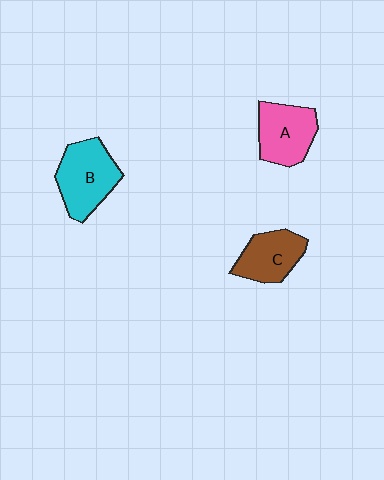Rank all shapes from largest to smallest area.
From largest to smallest: B (cyan), A (pink), C (brown).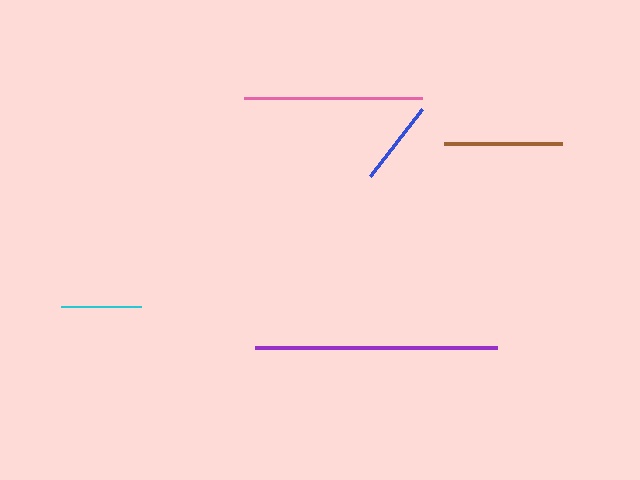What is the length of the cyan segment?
The cyan segment is approximately 80 pixels long.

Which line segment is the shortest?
The cyan line is the shortest at approximately 80 pixels.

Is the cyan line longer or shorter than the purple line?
The purple line is longer than the cyan line.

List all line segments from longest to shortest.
From longest to shortest: purple, pink, brown, blue, cyan.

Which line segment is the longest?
The purple line is the longest at approximately 242 pixels.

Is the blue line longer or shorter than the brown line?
The brown line is longer than the blue line.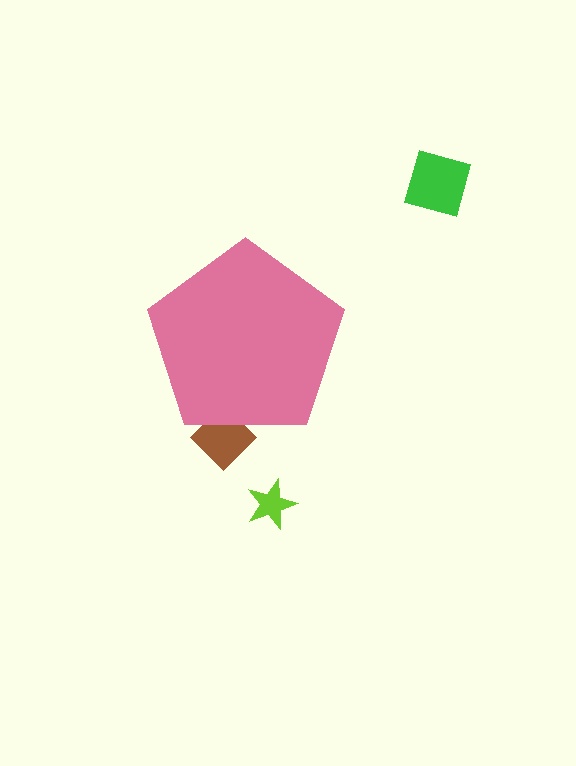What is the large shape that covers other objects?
A pink pentagon.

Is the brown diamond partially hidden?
Yes, the brown diamond is partially hidden behind the pink pentagon.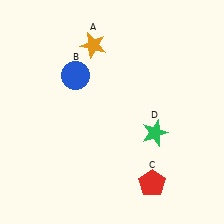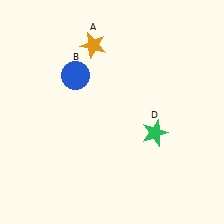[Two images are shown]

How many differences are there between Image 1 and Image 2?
There is 1 difference between the two images.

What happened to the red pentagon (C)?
The red pentagon (C) was removed in Image 2. It was in the bottom-right area of Image 1.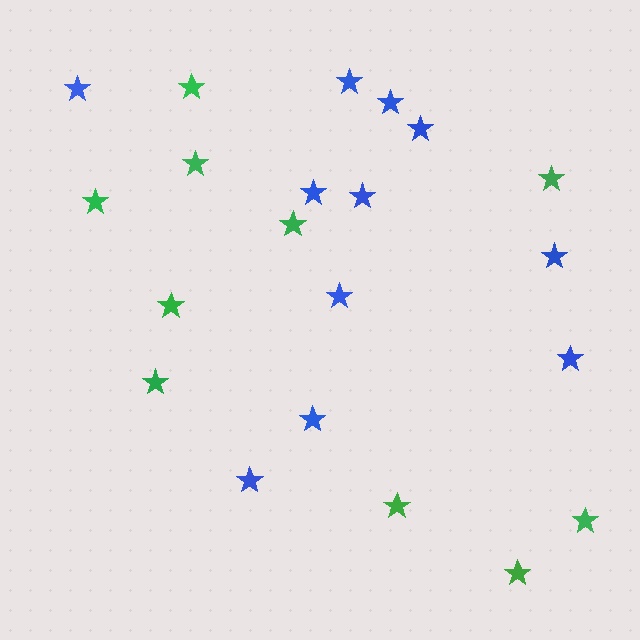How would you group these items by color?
There are 2 groups: one group of green stars (10) and one group of blue stars (11).